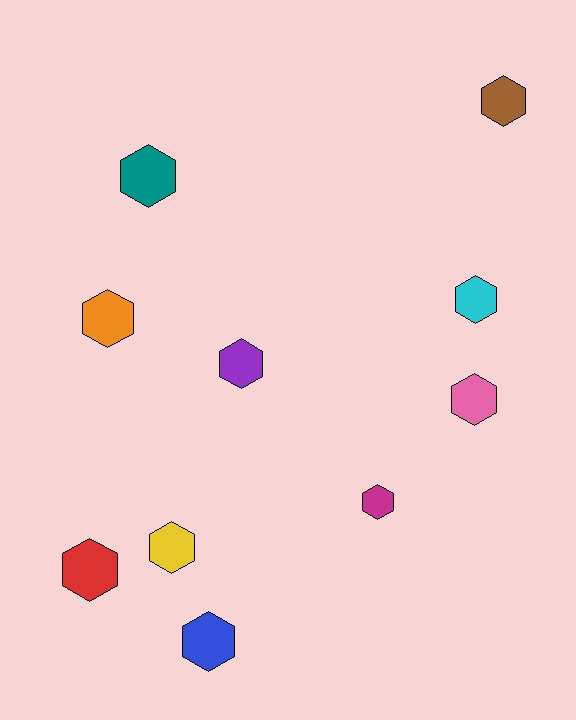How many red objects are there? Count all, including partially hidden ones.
There is 1 red object.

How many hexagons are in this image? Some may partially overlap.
There are 10 hexagons.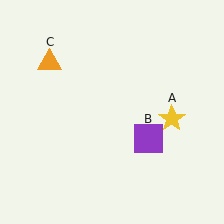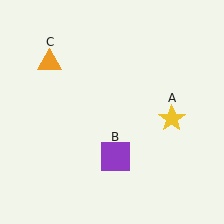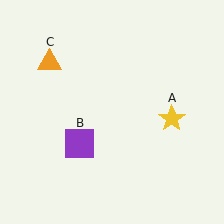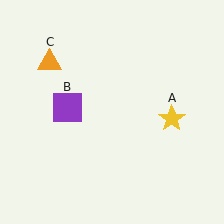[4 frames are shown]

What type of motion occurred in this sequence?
The purple square (object B) rotated clockwise around the center of the scene.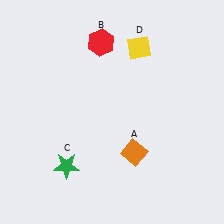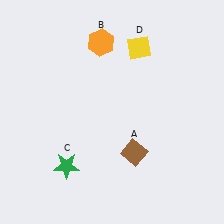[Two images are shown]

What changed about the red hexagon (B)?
In Image 1, B is red. In Image 2, it changed to orange.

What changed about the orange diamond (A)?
In Image 1, A is orange. In Image 2, it changed to brown.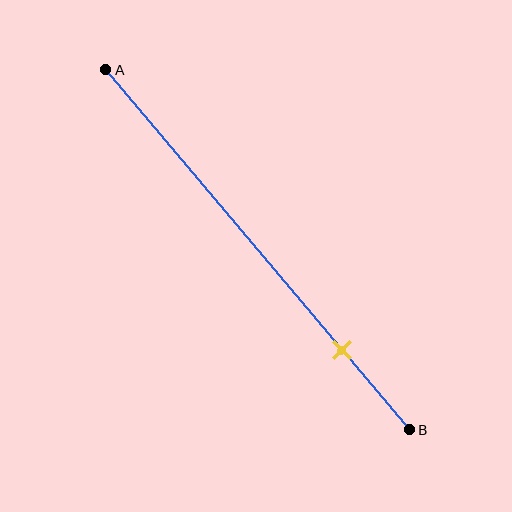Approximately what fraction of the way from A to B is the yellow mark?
The yellow mark is approximately 80% of the way from A to B.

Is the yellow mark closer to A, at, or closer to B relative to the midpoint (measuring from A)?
The yellow mark is closer to point B than the midpoint of segment AB.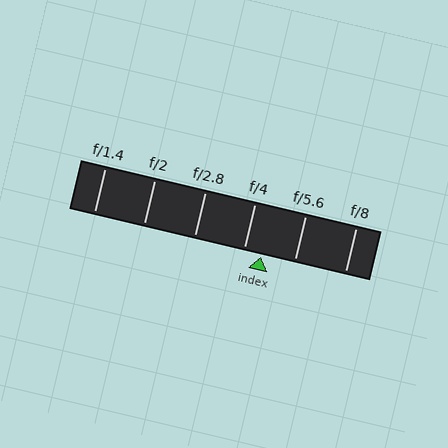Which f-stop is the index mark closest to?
The index mark is closest to f/4.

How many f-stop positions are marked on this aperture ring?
There are 6 f-stop positions marked.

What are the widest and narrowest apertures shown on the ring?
The widest aperture shown is f/1.4 and the narrowest is f/8.